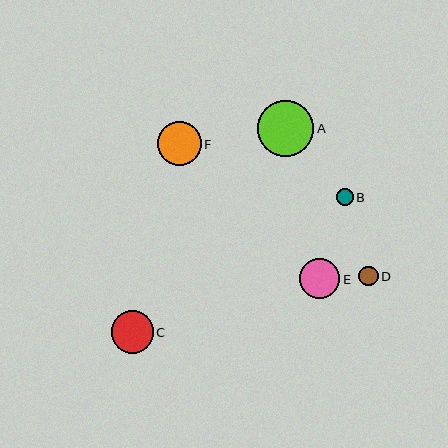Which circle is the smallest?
Circle B is the smallest with a size of approximately 17 pixels.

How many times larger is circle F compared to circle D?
Circle F is approximately 2.2 times the size of circle D.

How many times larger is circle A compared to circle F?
Circle A is approximately 1.3 times the size of circle F.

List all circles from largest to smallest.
From largest to smallest: A, F, C, E, D, B.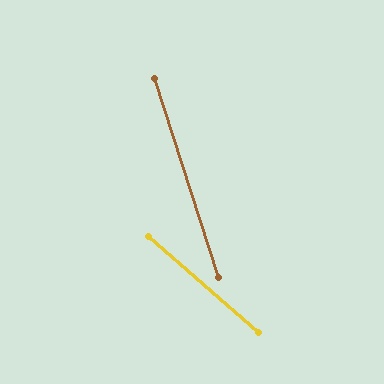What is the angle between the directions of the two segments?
Approximately 31 degrees.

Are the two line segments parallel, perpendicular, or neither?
Neither parallel nor perpendicular — they differ by about 31°.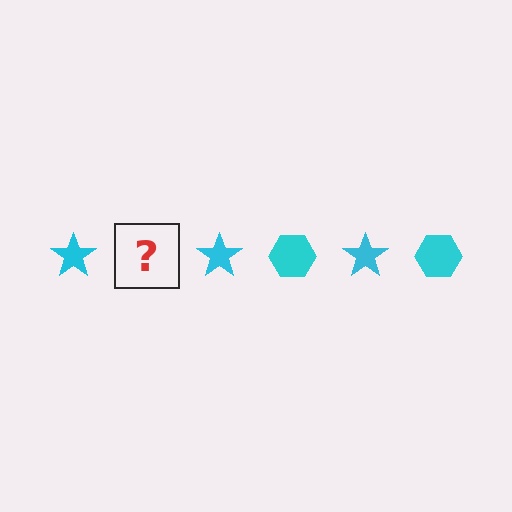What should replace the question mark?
The question mark should be replaced with a cyan hexagon.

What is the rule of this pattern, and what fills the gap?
The rule is that the pattern cycles through star, hexagon shapes in cyan. The gap should be filled with a cyan hexagon.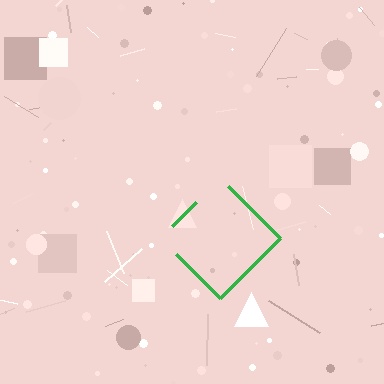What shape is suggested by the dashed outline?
The dashed outline suggests a diamond.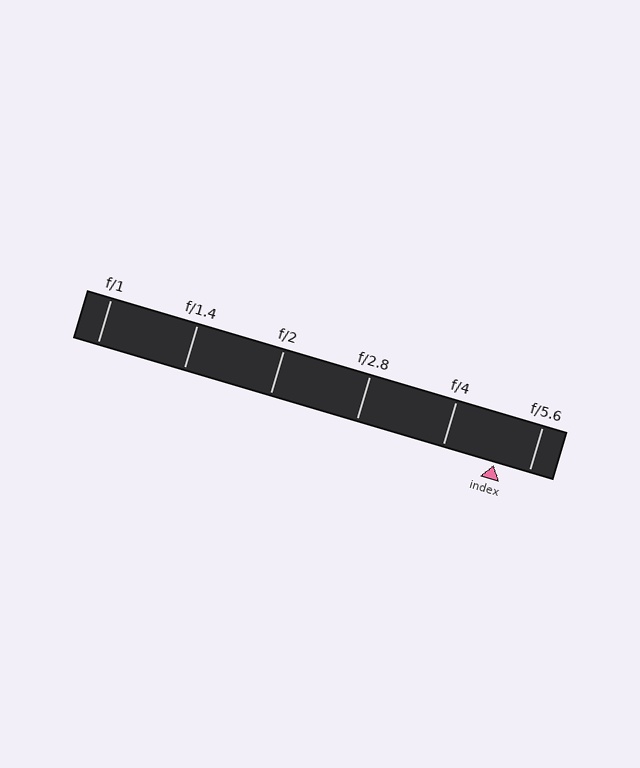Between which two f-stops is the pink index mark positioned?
The index mark is between f/4 and f/5.6.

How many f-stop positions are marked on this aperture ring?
There are 6 f-stop positions marked.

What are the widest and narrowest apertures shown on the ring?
The widest aperture shown is f/1 and the narrowest is f/5.6.